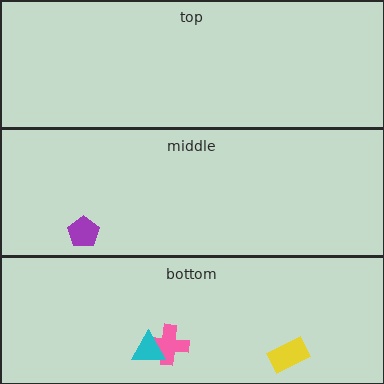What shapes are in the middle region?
The purple pentagon.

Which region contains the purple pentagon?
The middle region.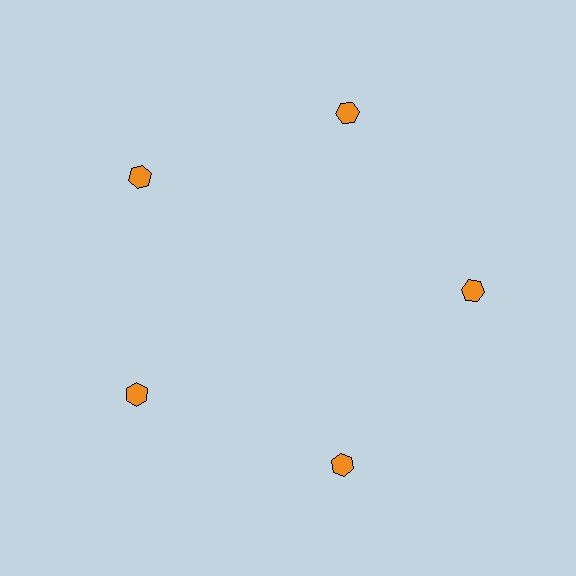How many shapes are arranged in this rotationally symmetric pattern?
There are 5 shapes, arranged in 5 groups of 1.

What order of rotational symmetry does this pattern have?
This pattern has 5-fold rotational symmetry.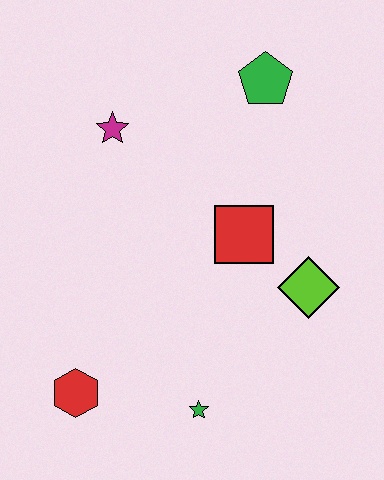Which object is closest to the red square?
The lime diamond is closest to the red square.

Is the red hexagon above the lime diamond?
No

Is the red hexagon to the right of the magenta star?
No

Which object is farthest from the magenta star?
The green star is farthest from the magenta star.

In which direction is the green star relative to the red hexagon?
The green star is to the right of the red hexagon.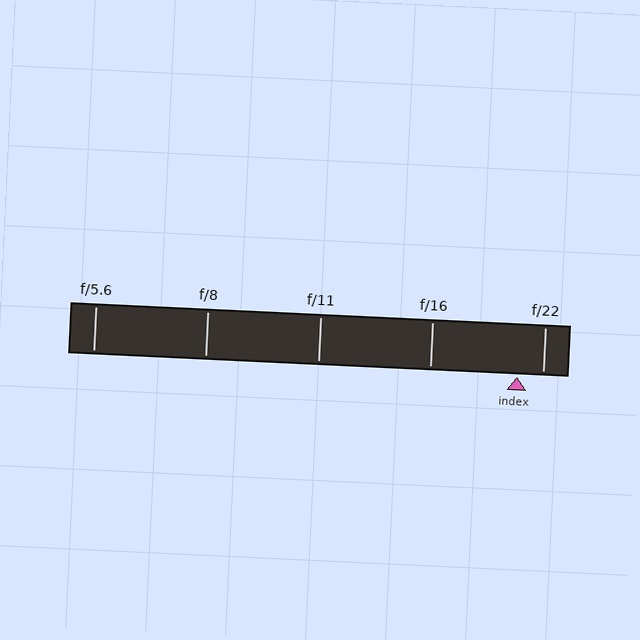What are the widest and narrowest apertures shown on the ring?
The widest aperture shown is f/5.6 and the narrowest is f/22.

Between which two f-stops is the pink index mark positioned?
The index mark is between f/16 and f/22.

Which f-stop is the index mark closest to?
The index mark is closest to f/22.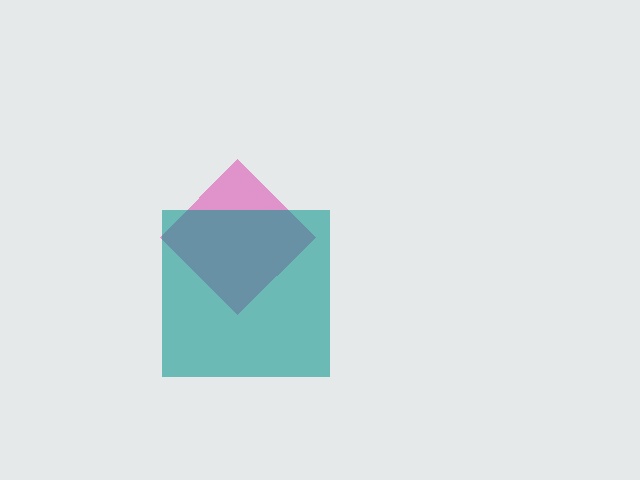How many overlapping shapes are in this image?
There are 2 overlapping shapes in the image.